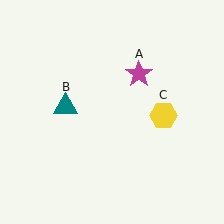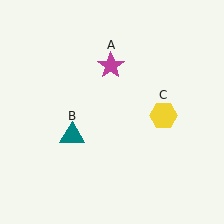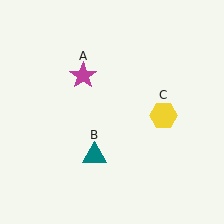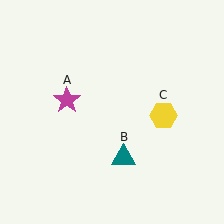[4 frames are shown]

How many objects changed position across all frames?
2 objects changed position: magenta star (object A), teal triangle (object B).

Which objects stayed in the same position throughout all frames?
Yellow hexagon (object C) remained stationary.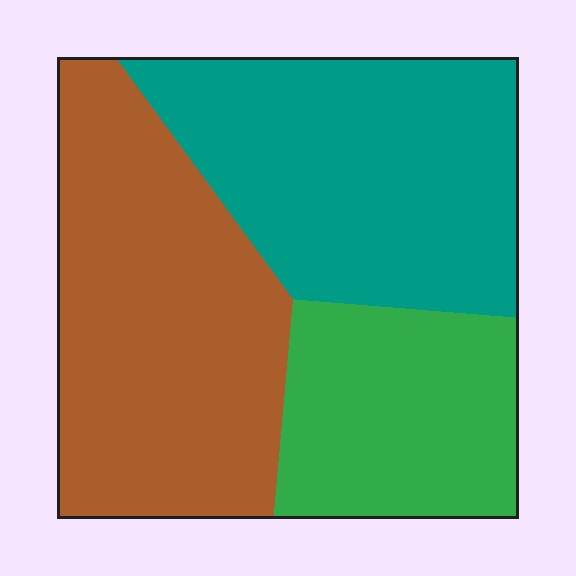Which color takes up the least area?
Green, at roughly 25%.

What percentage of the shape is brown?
Brown takes up about two fifths (2/5) of the shape.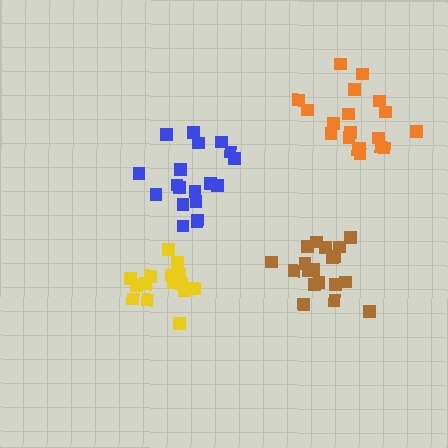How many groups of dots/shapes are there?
There are 4 groups.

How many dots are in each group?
Group 1: 19 dots, Group 2: 15 dots, Group 3: 19 dots, Group 4: 19 dots (72 total).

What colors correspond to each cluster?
The clusters are colored: blue, yellow, orange, brown.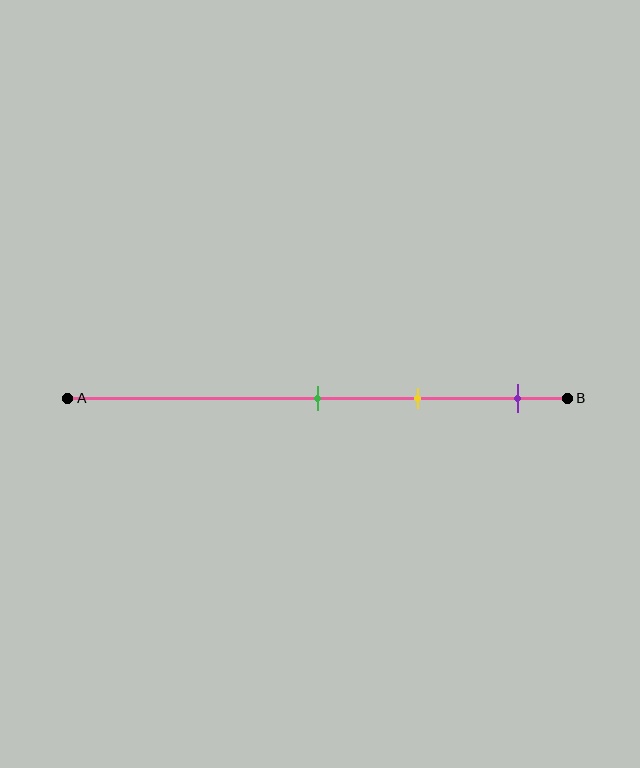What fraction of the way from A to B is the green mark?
The green mark is approximately 50% (0.5) of the way from A to B.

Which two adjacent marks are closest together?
The green and yellow marks are the closest adjacent pair.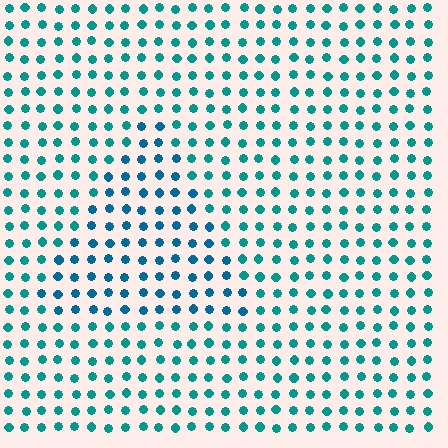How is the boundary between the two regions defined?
The boundary is defined purely by a slight shift in hue (about 24 degrees). Spacing, size, and orientation are identical on both sides.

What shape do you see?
I see a triangle.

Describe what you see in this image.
The image is filled with small teal elements in a uniform arrangement. A triangle-shaped region is visible where the elements are tinted to a slightly different hue, forming a subtle color boundary.